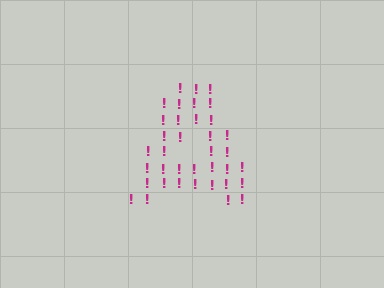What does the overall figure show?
The overall figure shows the letter A.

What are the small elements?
The small elements are exclamation marks.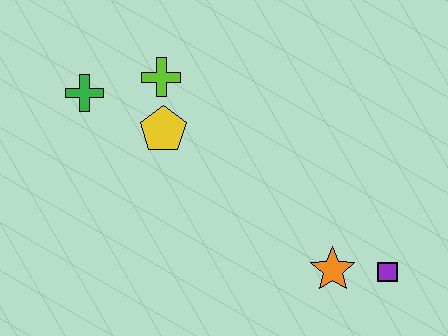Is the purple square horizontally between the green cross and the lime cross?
No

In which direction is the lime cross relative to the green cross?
The lime cross is to the right of the green cross.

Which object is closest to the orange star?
The purple square is closest to the orange star.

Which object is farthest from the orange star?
The green cross is farthest from the orange star.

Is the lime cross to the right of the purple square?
No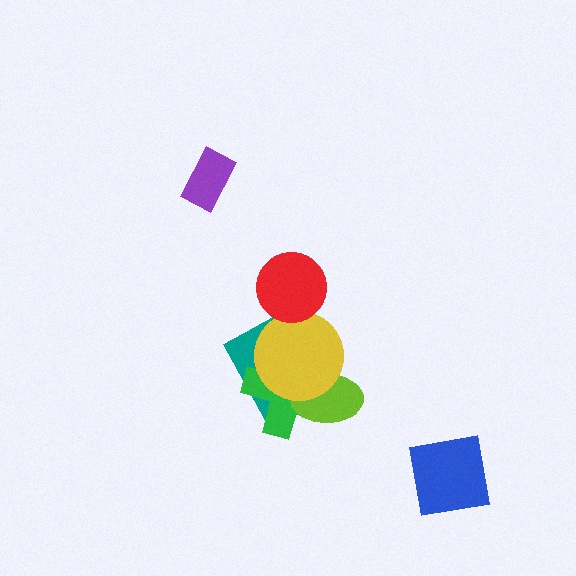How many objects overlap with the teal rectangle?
3 objects overlap with the teal rectangle.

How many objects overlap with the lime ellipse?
3 objects overlap with the lime ellipse.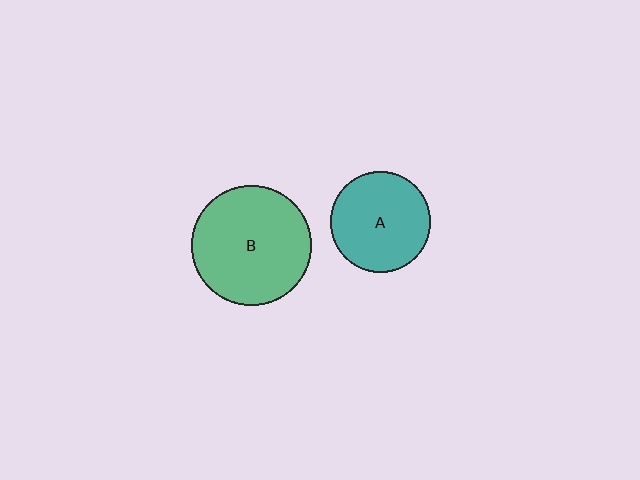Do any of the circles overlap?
No, none of the circles overlap.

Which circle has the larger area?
Circle B (green).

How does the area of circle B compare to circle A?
Approximately 1.4 times.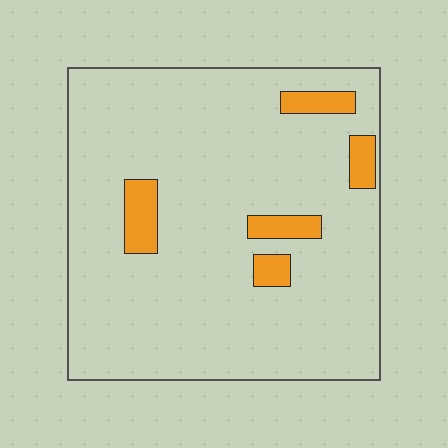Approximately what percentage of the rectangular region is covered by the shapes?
Approximately 10%.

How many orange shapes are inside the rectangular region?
5.